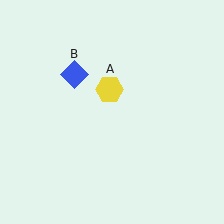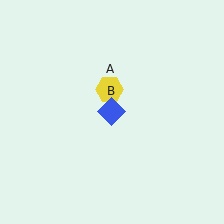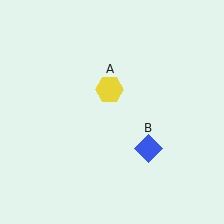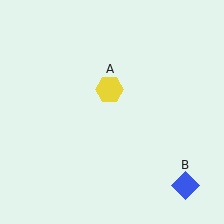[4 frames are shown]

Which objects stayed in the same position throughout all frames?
Yellow hexagon (object A) remained stationary.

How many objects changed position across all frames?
1 object changed position: blue diamond (object B).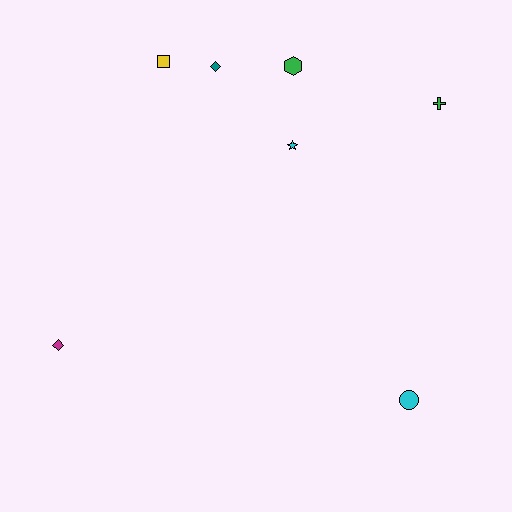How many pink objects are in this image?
There are no pink objects.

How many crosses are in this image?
There is 1 cross.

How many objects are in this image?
There are 7 objects.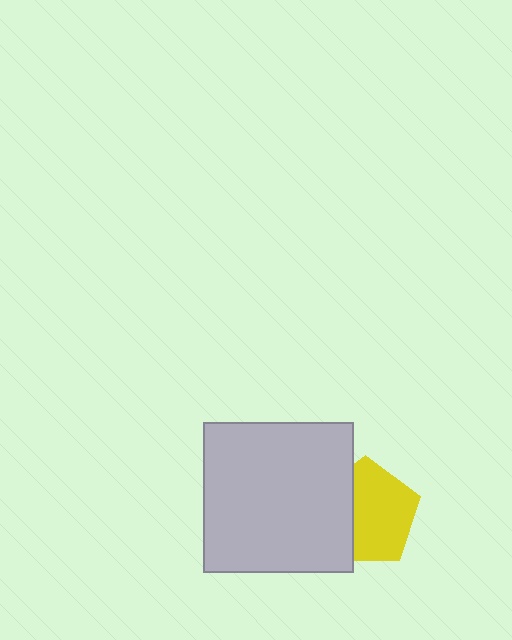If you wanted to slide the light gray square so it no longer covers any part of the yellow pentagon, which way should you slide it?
Slide it left — that is the most direct way to separate the two shapes.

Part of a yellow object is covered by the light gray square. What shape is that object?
It is a pentagon.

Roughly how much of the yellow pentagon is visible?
Most of it is visible (roughly 65%).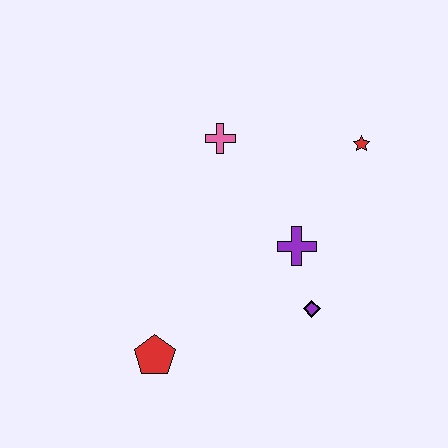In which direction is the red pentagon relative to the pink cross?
The red pentagon is below the pink cross.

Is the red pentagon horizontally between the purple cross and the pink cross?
No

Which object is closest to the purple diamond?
The purple cross is closest to the purple diamond.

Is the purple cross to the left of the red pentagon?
No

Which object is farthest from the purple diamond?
The pink cross is farthest from the purple diamond.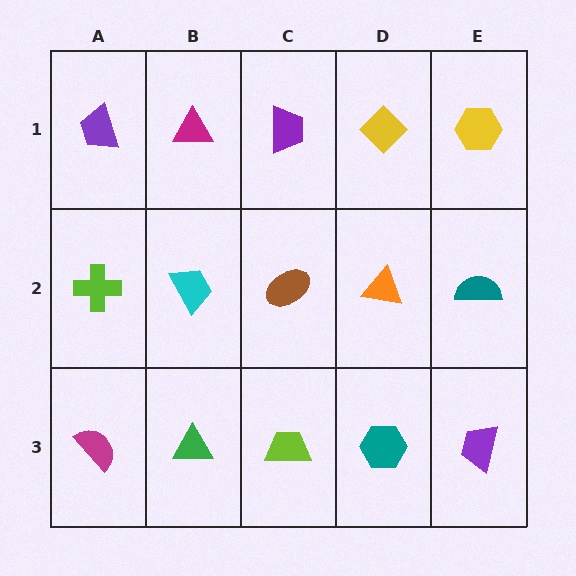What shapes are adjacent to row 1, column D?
An orange triangle (row 2, column D), a purple trapezoid (row 1, column C), a yellow hexagon (row 1, column E).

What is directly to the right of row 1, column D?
A yellow hexagon.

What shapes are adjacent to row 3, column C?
A brown ellipse (row 2, column C), a green triangle (row 3, column B), a teal hexagon (row 3, column D).